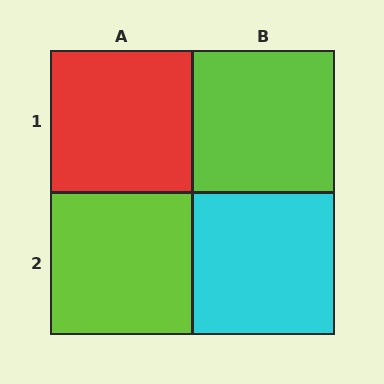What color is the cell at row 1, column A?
Red.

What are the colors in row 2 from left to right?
Lime, cyan.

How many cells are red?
1 cell is red.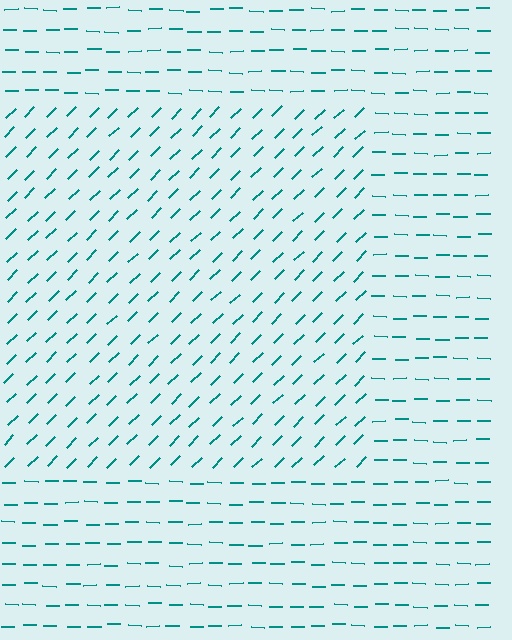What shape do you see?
I see a rectangle.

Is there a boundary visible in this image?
Yes, there is a texture boundary formed by a change in line orientation.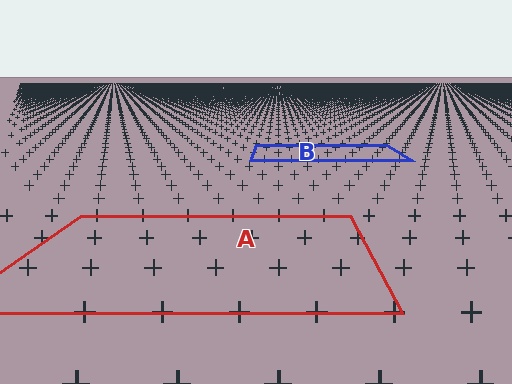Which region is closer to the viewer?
Region A is closer. The texture elements there are larger and more spread out.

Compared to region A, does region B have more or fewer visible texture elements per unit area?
Region B has more texture elements per unit area — they are packed more densely because it is farther away.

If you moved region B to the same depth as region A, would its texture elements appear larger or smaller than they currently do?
They would appear larger. At a closer depth, the same texture elements are projected at a bigger on-screen size.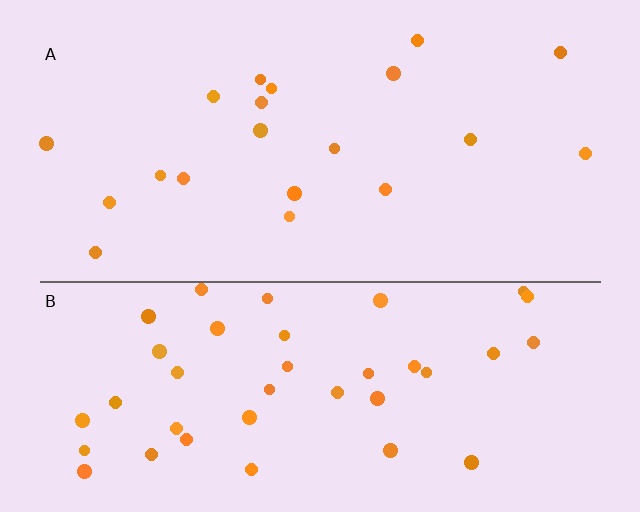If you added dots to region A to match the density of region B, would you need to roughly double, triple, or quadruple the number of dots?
Approximately double.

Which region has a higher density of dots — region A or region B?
B (the bottom).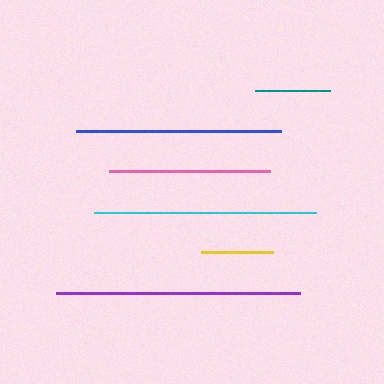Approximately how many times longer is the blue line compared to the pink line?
The blue line is approximately 1.3 times the length of the pink line.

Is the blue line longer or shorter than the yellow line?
The blue line is longer than the yellow line.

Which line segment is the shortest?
The yellow line is the shortest at approximately 72 pixels.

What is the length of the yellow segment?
The yellow segment is approximately 72 pixels long.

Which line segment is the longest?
The purple line is the longest at approximately 245 pixels.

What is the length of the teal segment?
The teal segment is approximately 75 pixels long.